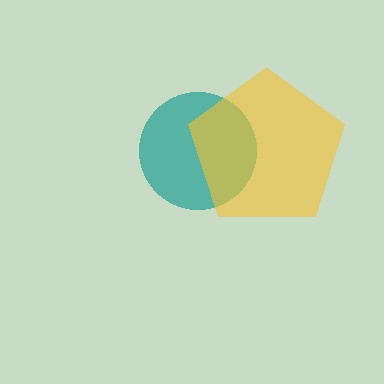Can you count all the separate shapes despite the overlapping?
Yes, there are 2 separate shapes.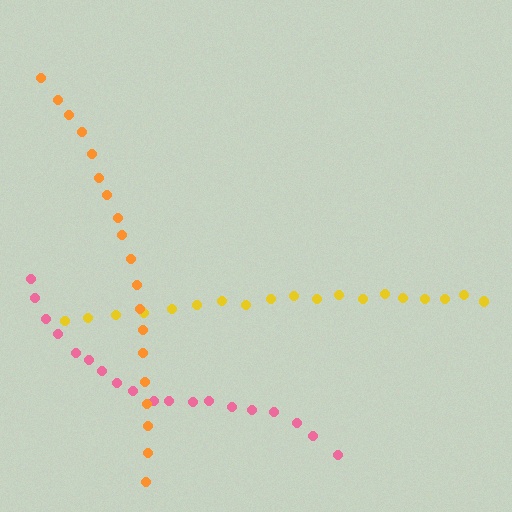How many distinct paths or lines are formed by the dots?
There are 3 distinct paths.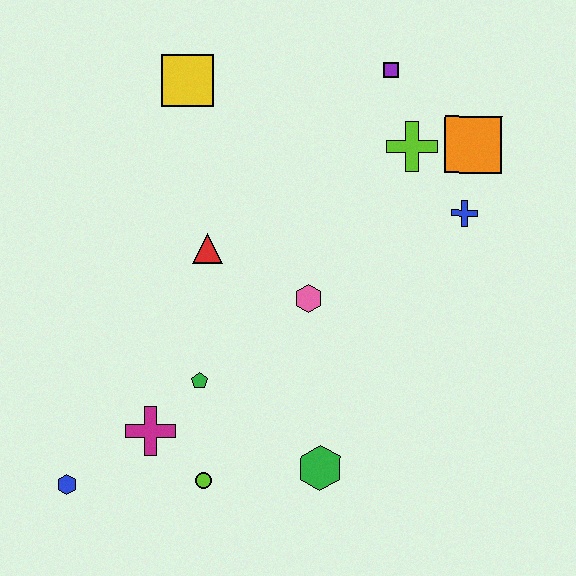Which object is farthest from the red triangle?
The orange square is farthest from the red triangle.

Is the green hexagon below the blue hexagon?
No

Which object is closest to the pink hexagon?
The red triangle is closest to the pink hexagon.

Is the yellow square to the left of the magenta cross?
No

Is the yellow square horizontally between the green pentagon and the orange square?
No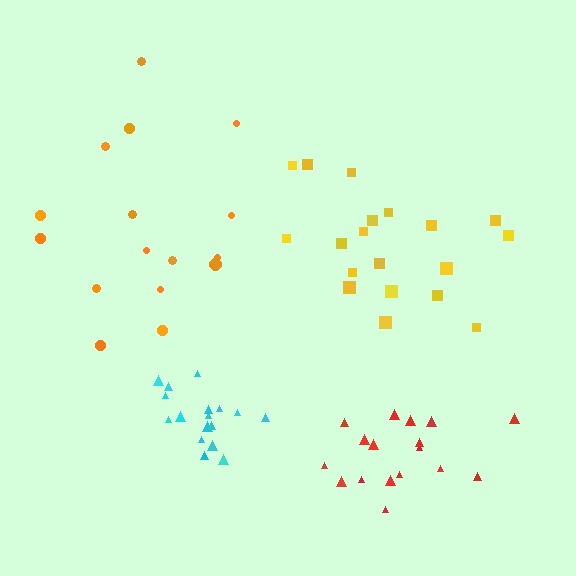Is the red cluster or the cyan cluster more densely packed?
Cyan.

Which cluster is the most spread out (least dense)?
Orange.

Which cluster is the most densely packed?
Cyan.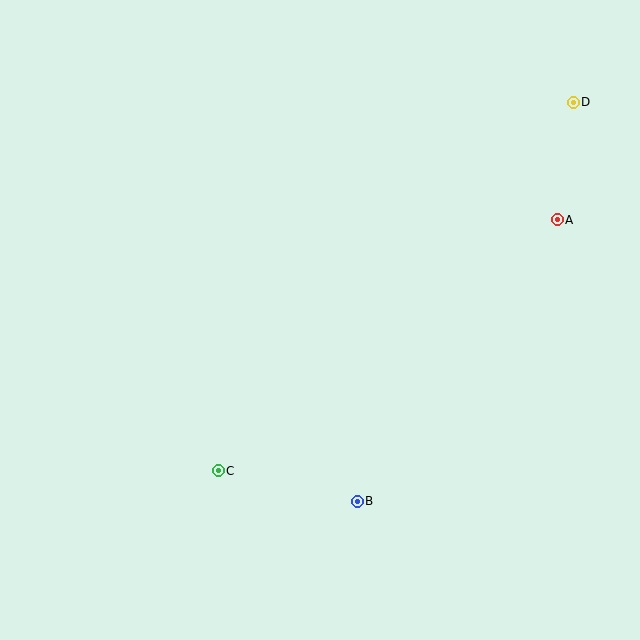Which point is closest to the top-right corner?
Point D is closest to the top-right corner.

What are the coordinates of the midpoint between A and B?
The midpoint between A and B is at (457, 361).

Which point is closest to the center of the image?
Point C at (218, 471) is closest to the center.